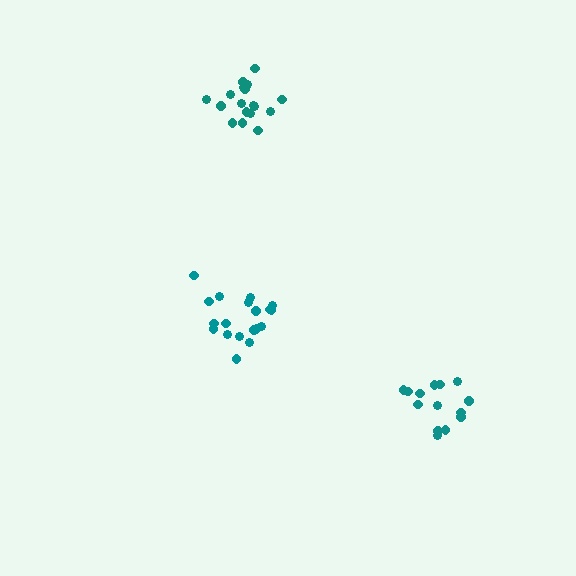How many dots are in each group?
Group 1: 19 dots, Group 2: 18 dots, Group 3: 14 dots (51 total).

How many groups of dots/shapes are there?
There are 3 groups.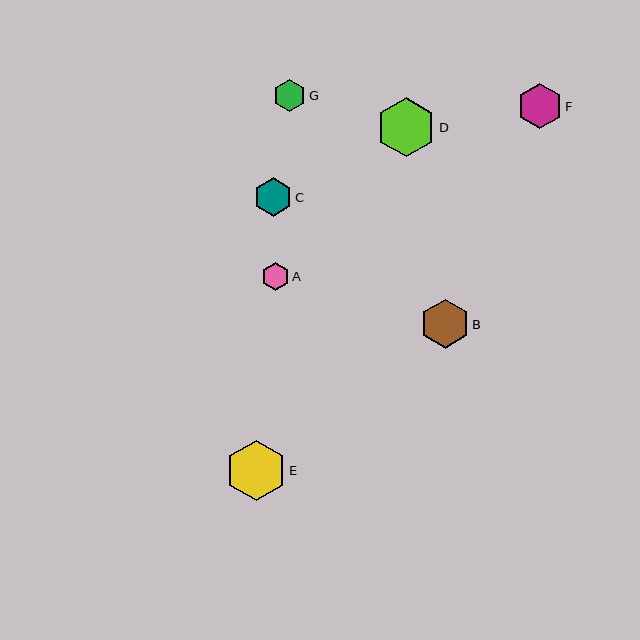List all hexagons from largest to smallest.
From largest to smallest: E, D, B, F, C, G, A.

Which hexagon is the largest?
Hexagon E is the largest with a size of approximately 60 pixels.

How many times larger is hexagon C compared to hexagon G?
Hexagon C is approximately 1.2 times the size of hexagon G.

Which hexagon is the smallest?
Hexagon A is the smallest with a size of approximately 28 pixels.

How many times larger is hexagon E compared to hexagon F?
Hexagon E is approximately 1.3 times the size of hexagon F.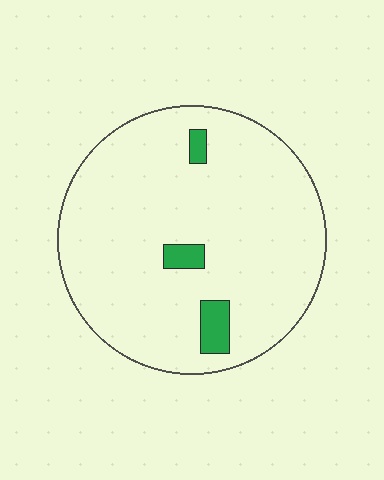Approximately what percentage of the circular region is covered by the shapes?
Approximately 5%.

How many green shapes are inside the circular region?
3.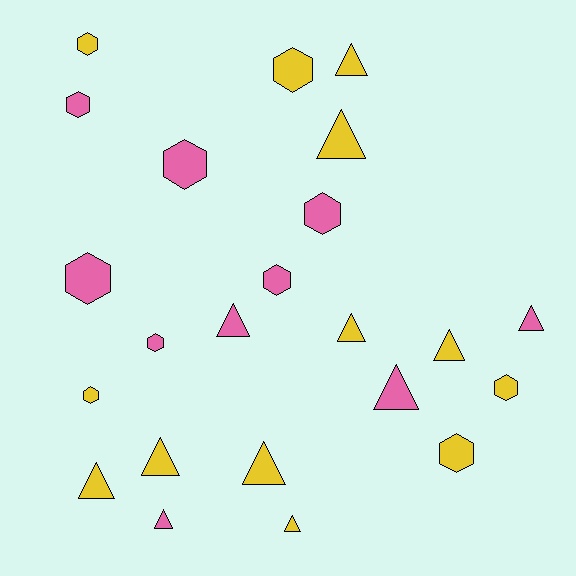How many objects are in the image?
There are 23 objects.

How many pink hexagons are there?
There are 6 pink hexagons.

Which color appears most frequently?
Yellow, with 13 objects.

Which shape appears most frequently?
Triangle, with 12 objects.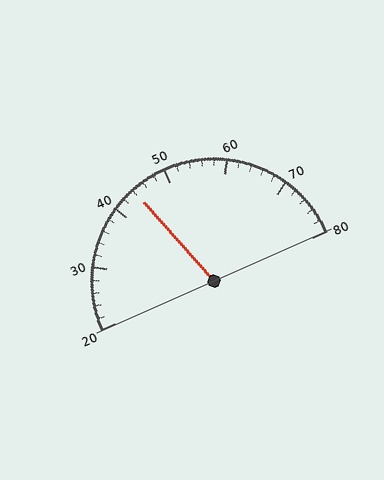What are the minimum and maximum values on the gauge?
The gauge ranges from 20 to 80.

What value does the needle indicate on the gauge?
The needle indicates approximately 44.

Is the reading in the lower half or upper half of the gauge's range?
The reading is in the lower half of the range (20 to 80).